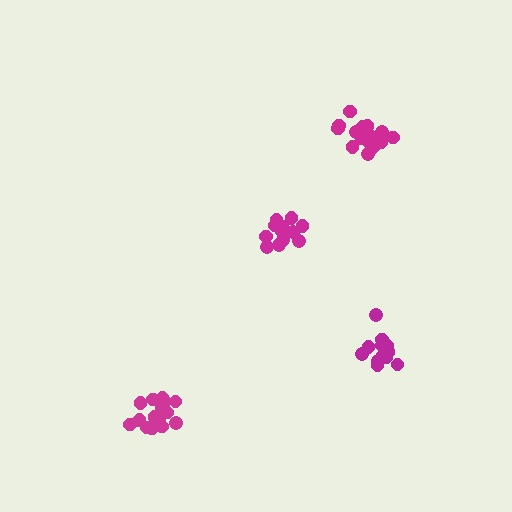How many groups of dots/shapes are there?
There are 4 groups.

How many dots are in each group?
Group 1: 13 dots, Group 2: 16 dots, Group 3: 16 dots, Group 4: 13 dots (58 total).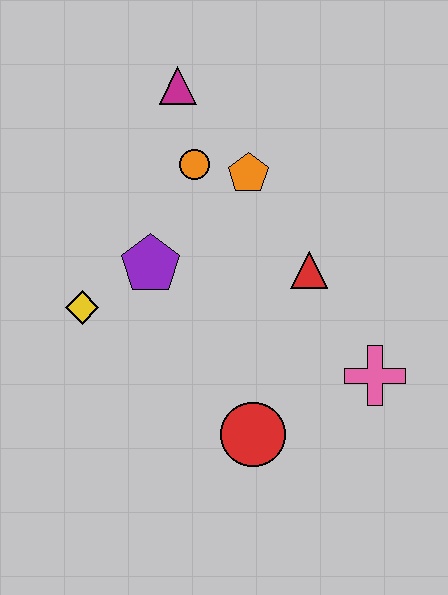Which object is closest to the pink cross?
The red triangle is closest to the pink cross.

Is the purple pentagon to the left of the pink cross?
Yes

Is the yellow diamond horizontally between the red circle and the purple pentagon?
No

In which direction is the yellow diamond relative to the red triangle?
The yellow diamond is to the left of the red triangle.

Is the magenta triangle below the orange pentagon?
No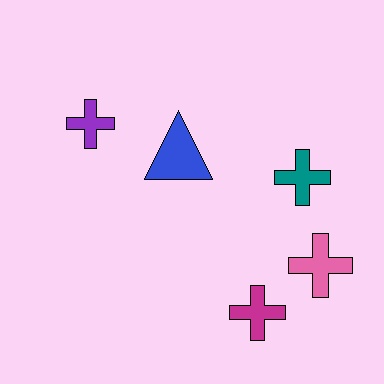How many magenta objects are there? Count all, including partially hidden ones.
There is 1 magenta object.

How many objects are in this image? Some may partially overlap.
There are 5 objects.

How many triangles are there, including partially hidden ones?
There is 1 triangle.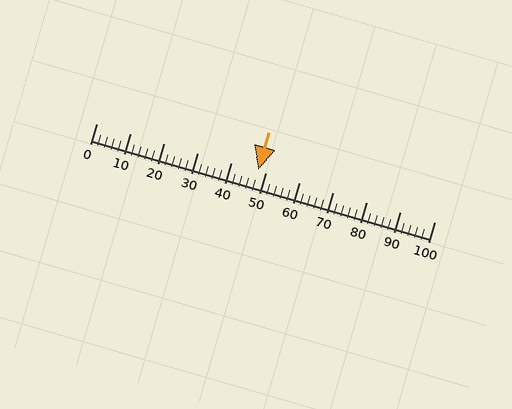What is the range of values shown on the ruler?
The ruler shows values from 0 to 100.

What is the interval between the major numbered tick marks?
The major tick marks are spaced 10 units apart.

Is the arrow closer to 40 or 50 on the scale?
The arrow is closer to 50.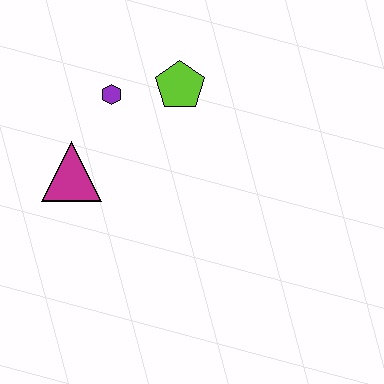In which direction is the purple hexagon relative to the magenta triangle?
The purple hexagon is above the magenta triangle.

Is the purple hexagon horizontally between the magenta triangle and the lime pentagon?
Yes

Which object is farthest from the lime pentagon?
The magenta triangle is farthest from the lime pentagon.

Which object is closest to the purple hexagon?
The lime pentagon is closest to the purple hexagon.